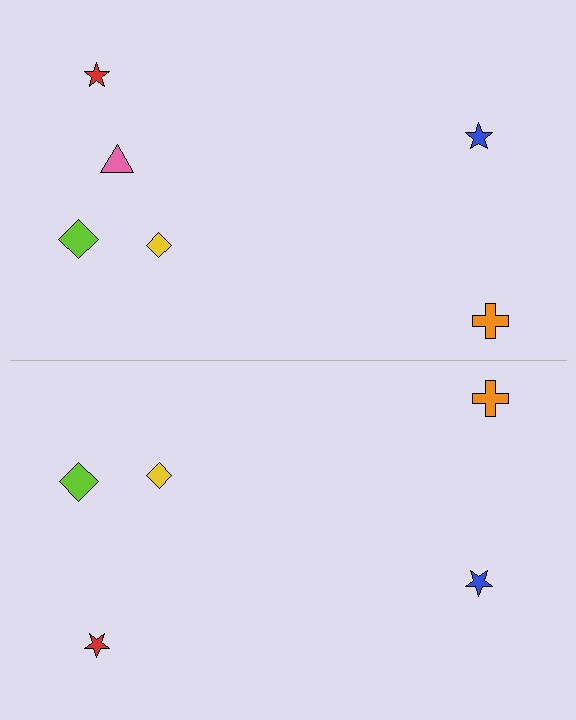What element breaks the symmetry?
A pink triangle is missing from the bottom side.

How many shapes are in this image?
There are 11 shapes in this image.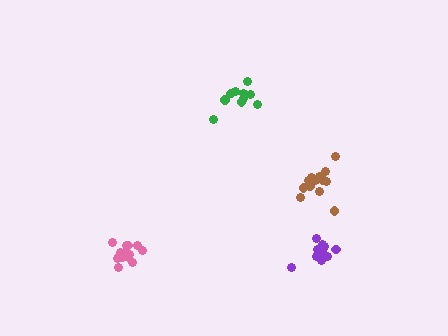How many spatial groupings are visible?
There are 4 spatial groupings.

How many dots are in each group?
Group 1: 11 dots, Group 2: 14 dots, Group 3: 14 dots, Group 4: 12 dots (51 total).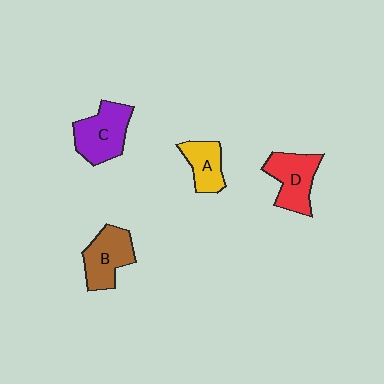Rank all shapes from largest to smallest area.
From largest to smallest: C (purple), D (red), B (brown), A (yellow).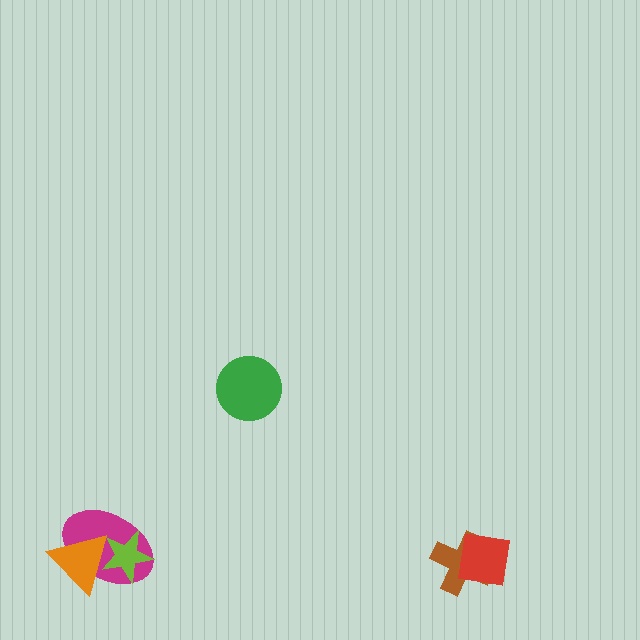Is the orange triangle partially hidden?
Yes, it is partially covered by another shape.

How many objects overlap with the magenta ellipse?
2 objects overlap with the magenta ellipse.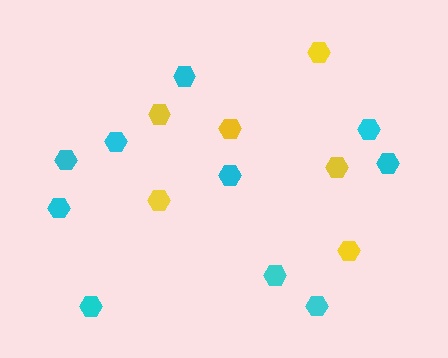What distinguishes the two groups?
There are 2 groups: one group of cyan hexagons (10) and one group of yellow hexagons (6).